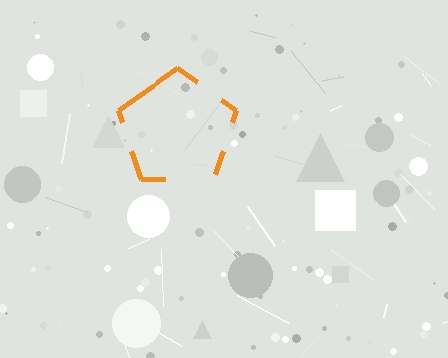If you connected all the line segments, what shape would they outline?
They would outline a pentagon.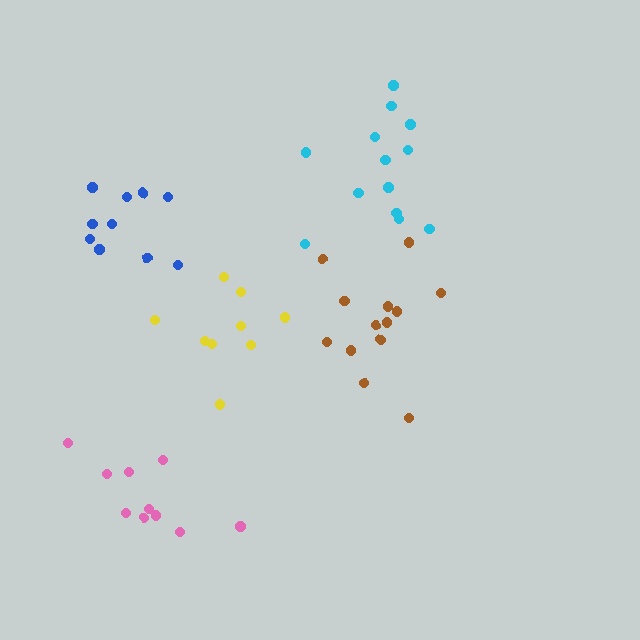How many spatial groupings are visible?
There are 5 spatial groupings.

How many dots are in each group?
Group 1: 9 dots, Group 2: 10 dots, Group 3: 13 dots, Group 4: 13 dots, Group 5: 10 dots (55 total).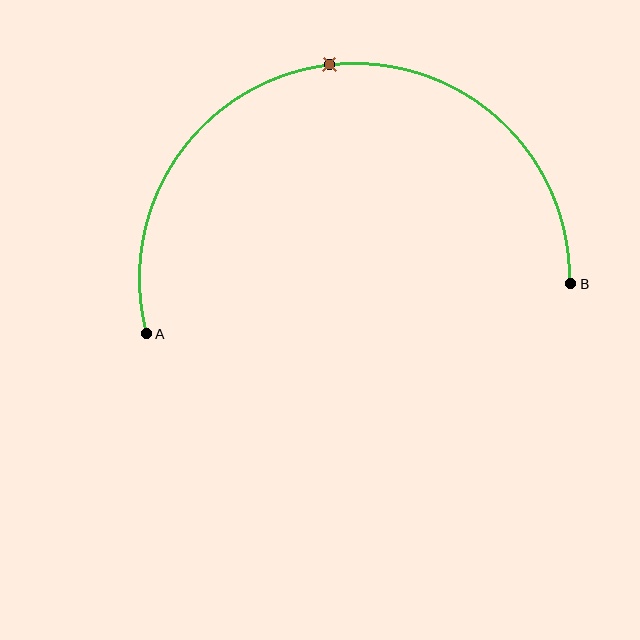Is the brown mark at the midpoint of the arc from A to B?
Yes. The brown mark lies on the arc at equal arc-length from both A and B — it is the arc midpoint.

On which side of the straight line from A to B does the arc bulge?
The arc bulges above the straight line connecting A and B.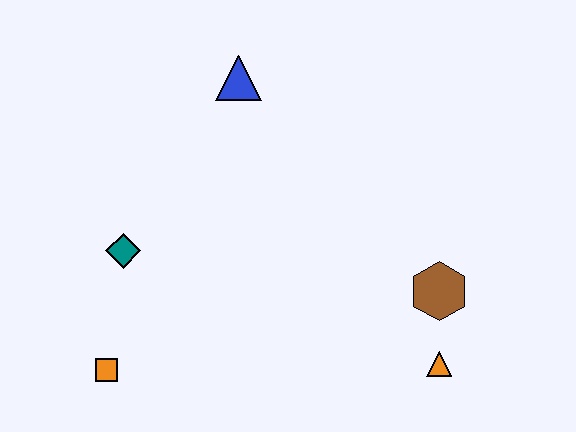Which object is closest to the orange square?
The teal diamond is closest to the orange square.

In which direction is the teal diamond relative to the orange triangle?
The teal diamond is to the left of the orange triangle.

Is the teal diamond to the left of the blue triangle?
Yes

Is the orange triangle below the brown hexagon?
Yes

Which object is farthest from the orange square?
The brown hexagon is farthest from the orange square.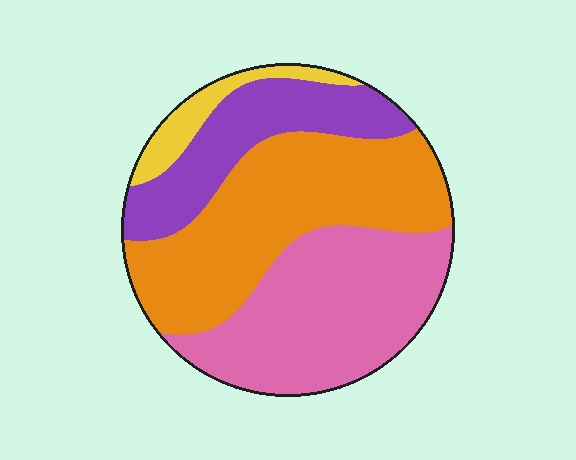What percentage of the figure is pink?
Pink takes up about one third (1/3) of the figure.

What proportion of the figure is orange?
Orange takes up about three eighths (3/8) of the figure.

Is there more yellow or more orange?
Orange.